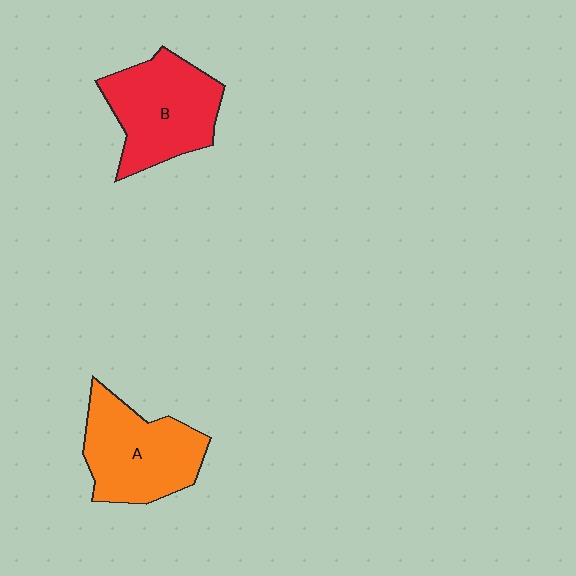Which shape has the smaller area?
Shape A (orange).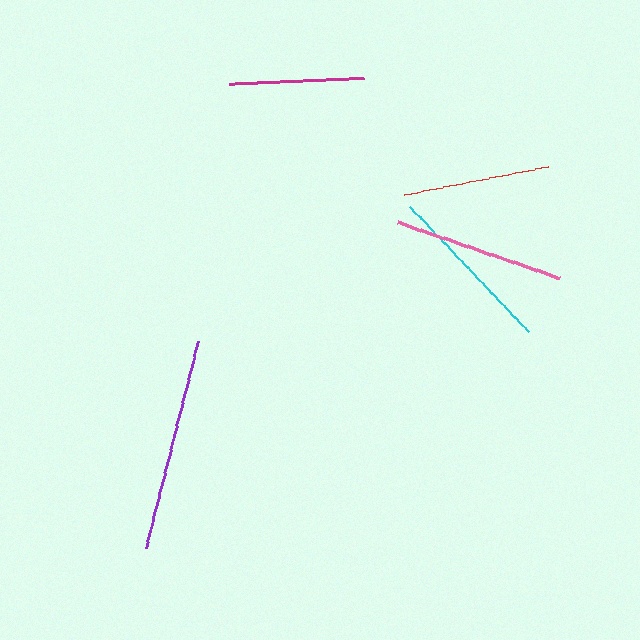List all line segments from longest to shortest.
From longest to shortest: purple, cyan, pink, red, magenta.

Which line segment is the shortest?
The magenta line is the shortest at approximately 134 pixels.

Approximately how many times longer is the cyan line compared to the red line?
The cyan line is approximately 1.2 times the length of the red line.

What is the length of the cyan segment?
The cyan segment is approximately 173 pixels long.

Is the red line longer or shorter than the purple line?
The purple line is longer than the red line.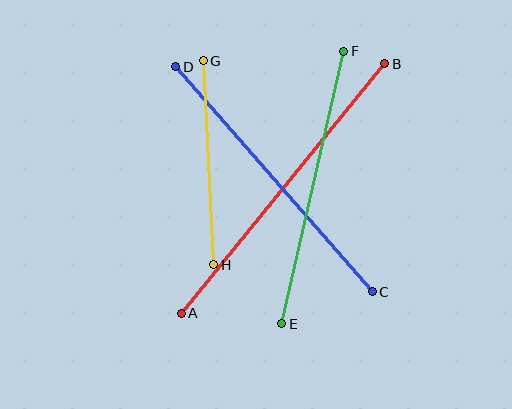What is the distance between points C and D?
The distance is approximately 299 pixels.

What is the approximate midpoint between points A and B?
The midpoint is at approximately (283, 189) pixels.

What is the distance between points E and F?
The distance is approximately 280 pixels.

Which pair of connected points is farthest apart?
Points A and B are farthest apart.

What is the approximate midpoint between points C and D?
The midpoint is at approximately (274, 179) pixels.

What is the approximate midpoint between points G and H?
The midpoint is at approximately (209, 163) pixels.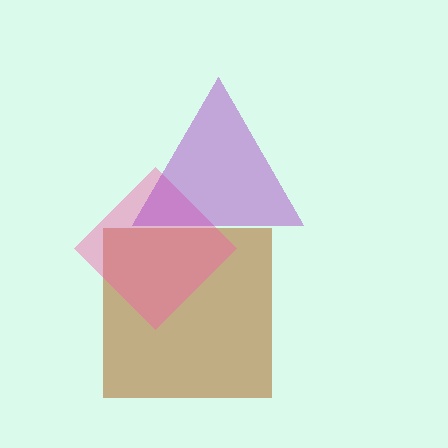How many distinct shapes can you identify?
There are 3 distinct shapes: a brown square, a pink diamond, a purple triangle.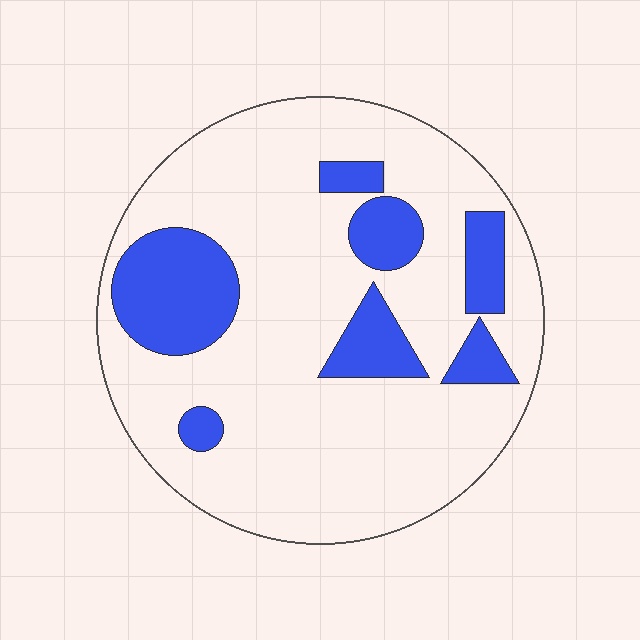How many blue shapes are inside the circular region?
7.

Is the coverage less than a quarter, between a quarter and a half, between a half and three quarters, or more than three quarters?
Less than a quarter.